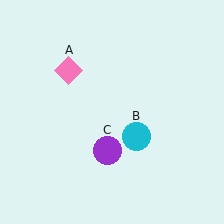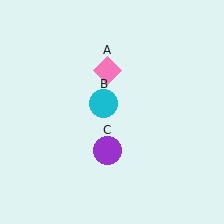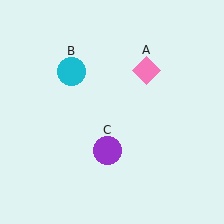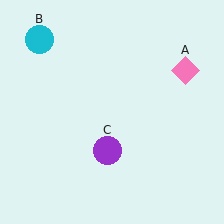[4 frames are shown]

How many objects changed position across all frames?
2 objects changed position: pink diamond (object A), cyan circle (object B).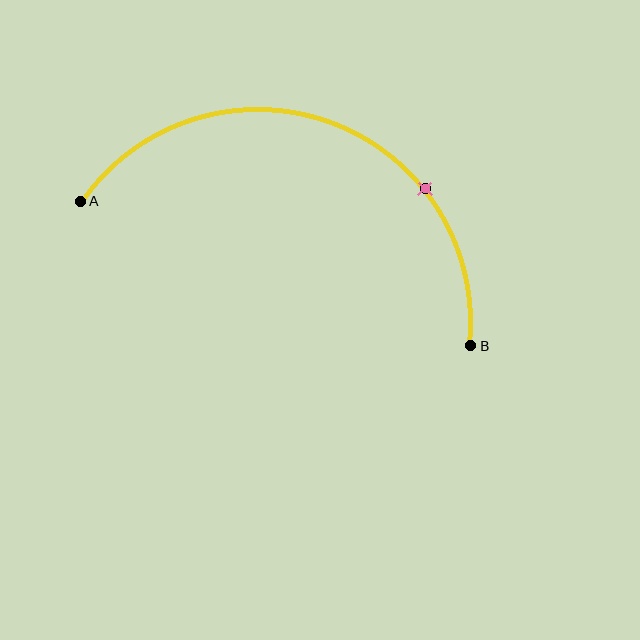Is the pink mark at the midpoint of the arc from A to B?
No. The pink mark lies on the arc but is closer to endpoint B. The arc midpoint would be at the point on the curve equidistant along the arc from both A and B.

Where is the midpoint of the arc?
The arc midpoint is the point on the curve farthest from the straight line joining A and B. It sits above that line.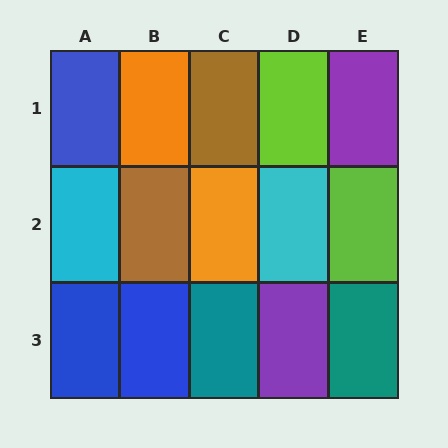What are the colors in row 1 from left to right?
Blue, orange, brown, lime, purple.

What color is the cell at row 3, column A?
Blue.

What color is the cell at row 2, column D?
Cyan.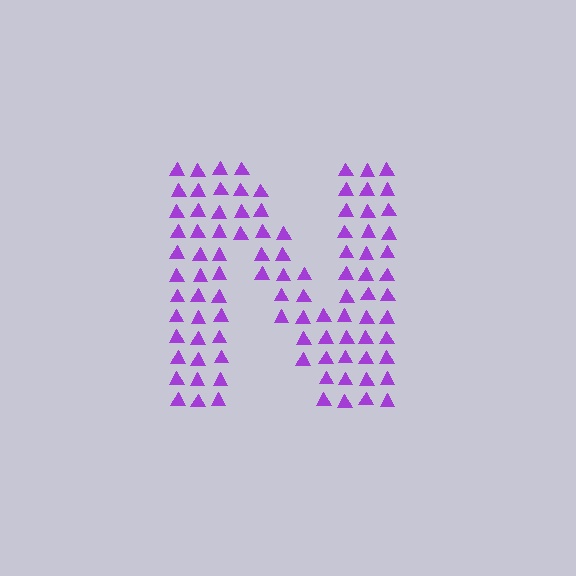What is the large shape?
The large shape is the letter N.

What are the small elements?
The small elements are triangles.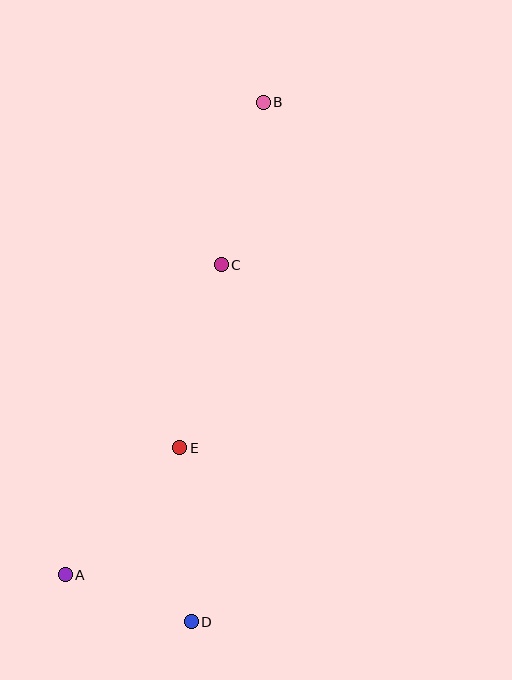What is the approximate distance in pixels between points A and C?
The distance between A and C is approximately 347 pixels.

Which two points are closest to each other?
Points A and D are closest to each other.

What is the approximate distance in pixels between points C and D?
The distance between C and D is approximately 358 pixels.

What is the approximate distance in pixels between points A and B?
The distance between A and B is approximately 512 pixels.